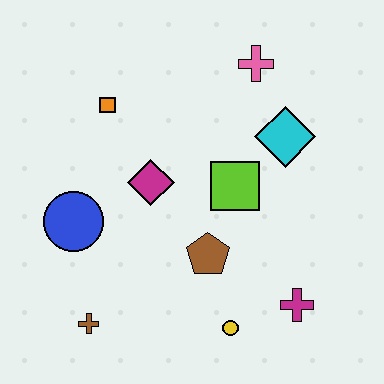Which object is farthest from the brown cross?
The pink cross is farthest from the brown cross.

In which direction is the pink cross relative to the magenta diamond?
The pink cross is above the magenta diamond.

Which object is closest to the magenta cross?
The yellow circle is closest to the magenta cross.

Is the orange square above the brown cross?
Yes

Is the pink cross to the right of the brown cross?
Yes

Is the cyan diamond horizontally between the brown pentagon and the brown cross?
No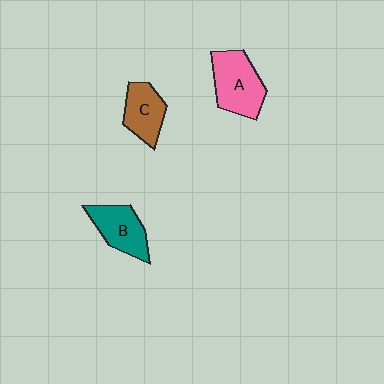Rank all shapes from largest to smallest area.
From largest to smallest: A (pink), B (teal), C (brown).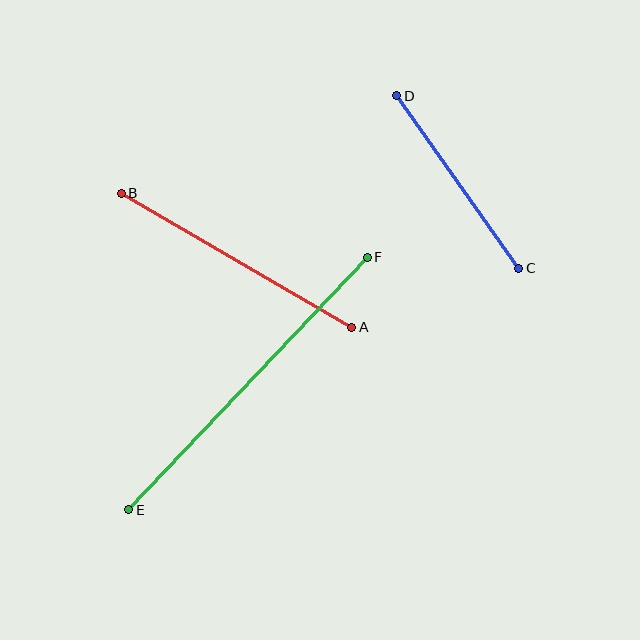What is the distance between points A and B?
The distance is approximately 267 pixels.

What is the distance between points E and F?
The distance is approximately 347 pixels.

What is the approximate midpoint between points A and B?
The midpoint is at approximately (236, 260) pixels.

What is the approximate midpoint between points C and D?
The midpoint is at approximately (458, 182) pixels.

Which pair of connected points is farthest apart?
Points E and F are farthest apart.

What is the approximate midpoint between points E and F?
The midpoint is at approximately (248, 383) pixels.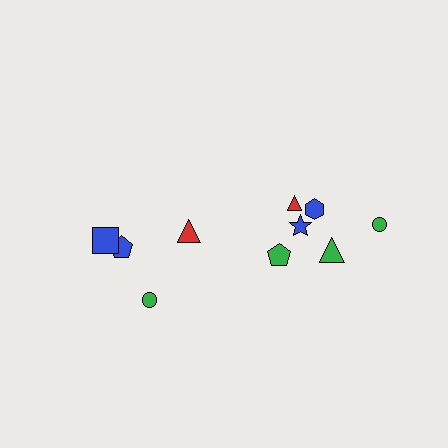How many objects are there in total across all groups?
There are 10 objects.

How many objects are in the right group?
There are 6 objects.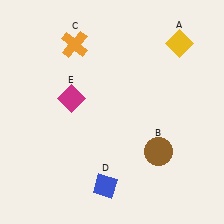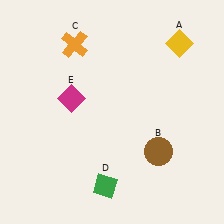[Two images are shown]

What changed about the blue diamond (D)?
In Image 1, D is blue. In Image 2, it changed to green.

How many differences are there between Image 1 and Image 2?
There is 1 difference between the two images.